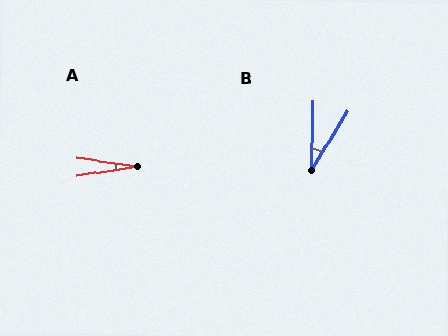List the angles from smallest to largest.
A (17°), B (30°).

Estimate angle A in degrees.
Approximately 17 degrees.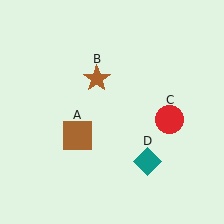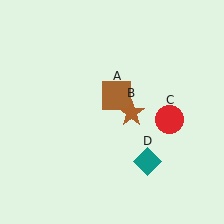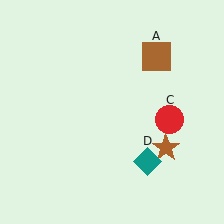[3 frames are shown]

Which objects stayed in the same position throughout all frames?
Red circle (object C) and teal diamond (object D) remained stationary.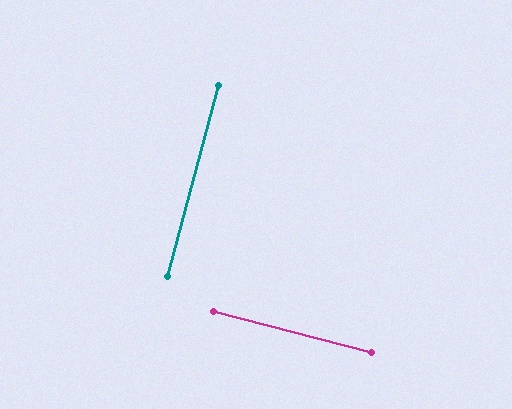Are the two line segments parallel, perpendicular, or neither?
Perpendicular — they meet at approximately 90°.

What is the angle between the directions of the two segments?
Approximately 90 degrees.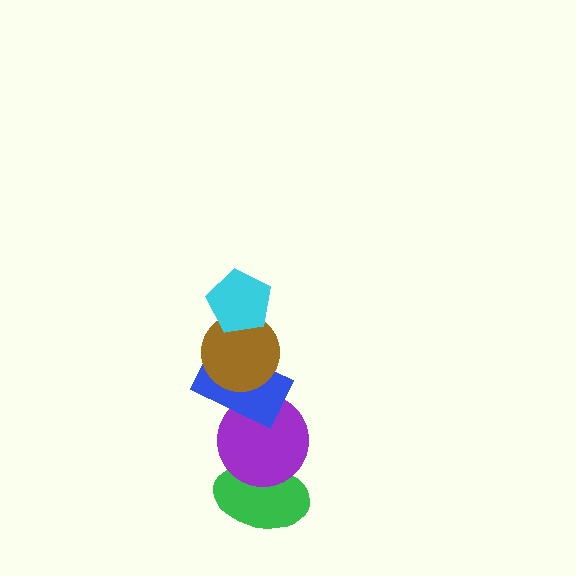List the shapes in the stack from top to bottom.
From top to bottom: the cyan pentagon, the brown circle, the blue rectangle, the purple circle, the green ellipse.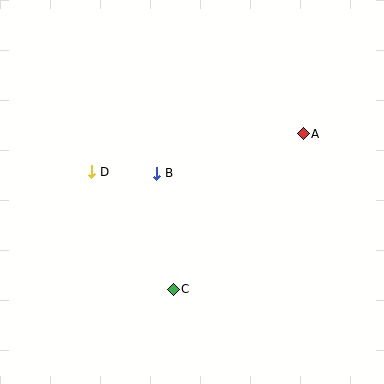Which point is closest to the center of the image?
Point B at (157, 173) is closest to the center.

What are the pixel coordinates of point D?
Point D is at (92, 172).